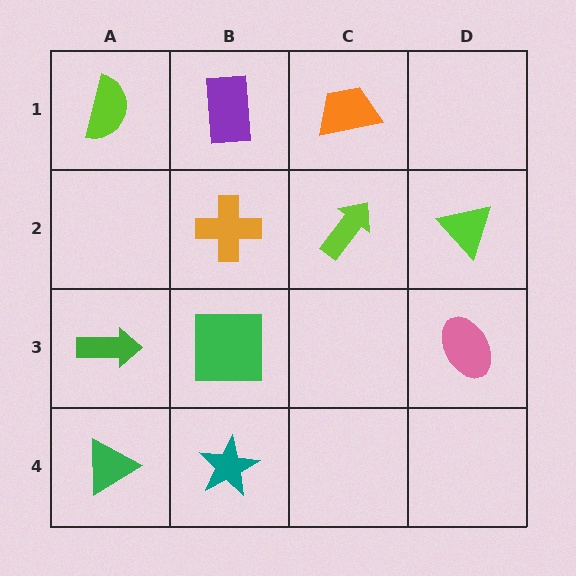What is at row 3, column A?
A green arrow.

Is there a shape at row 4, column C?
No, that cell is empty.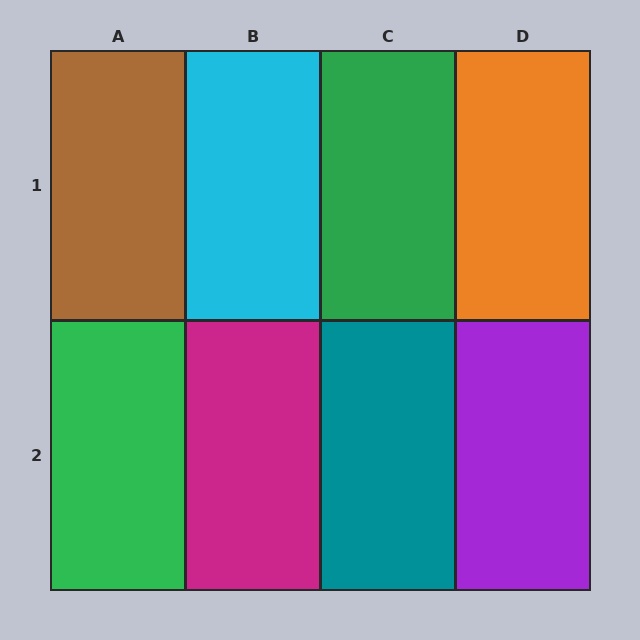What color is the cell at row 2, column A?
Green.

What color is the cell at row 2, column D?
Purple.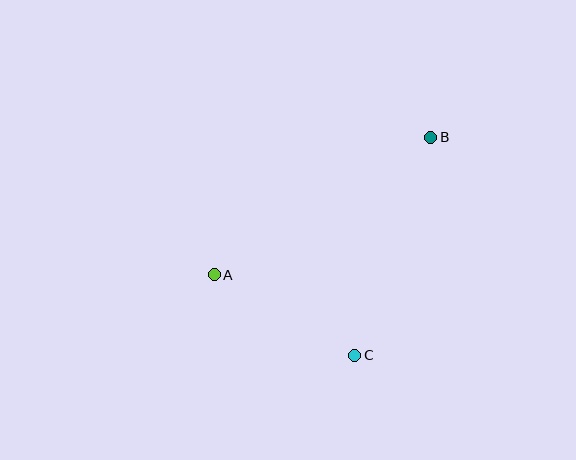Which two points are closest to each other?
Points A and C are closest to each other.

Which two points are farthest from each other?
Points A and B are farthest from each other.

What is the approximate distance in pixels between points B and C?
The distance between B and C is approximately 231 pixels.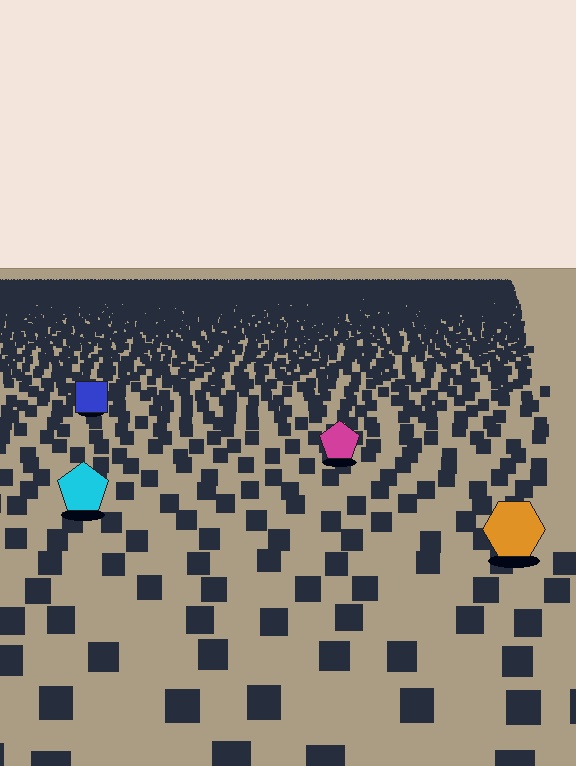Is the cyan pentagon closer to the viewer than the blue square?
Yes. The cyan pentagon is closer — you can tell from the texture gradient: the ground texture is coarser near it.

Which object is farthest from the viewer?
The blue square is farthest from the viewer. It appears smaller and the ground texture around it is denser.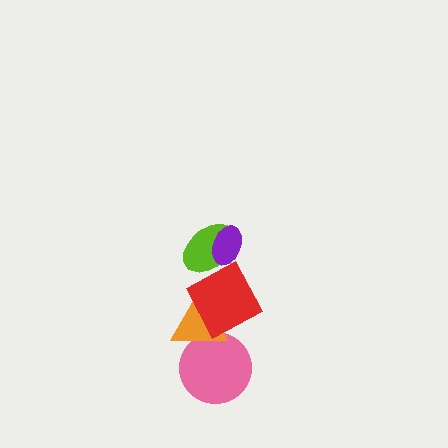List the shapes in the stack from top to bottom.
From top to bottom: the purple ellipse, the lime ellipse, the red square, the orange triangle, the pink circle.